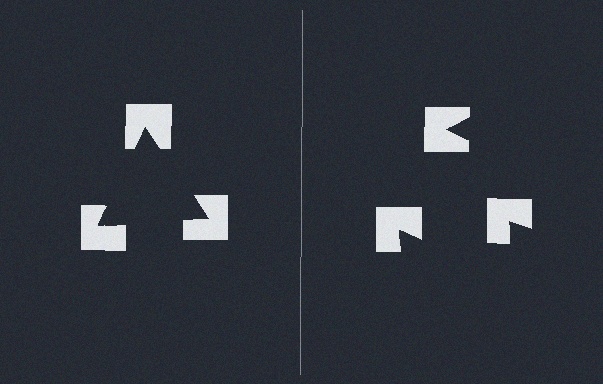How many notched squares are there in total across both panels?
6 — 3 on each side.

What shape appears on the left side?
An illusory triangle.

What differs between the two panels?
The notched squares are positioned identically on both sides; only the wedge orientations differ. On the left they align to a triangle; on the right they are misaligned.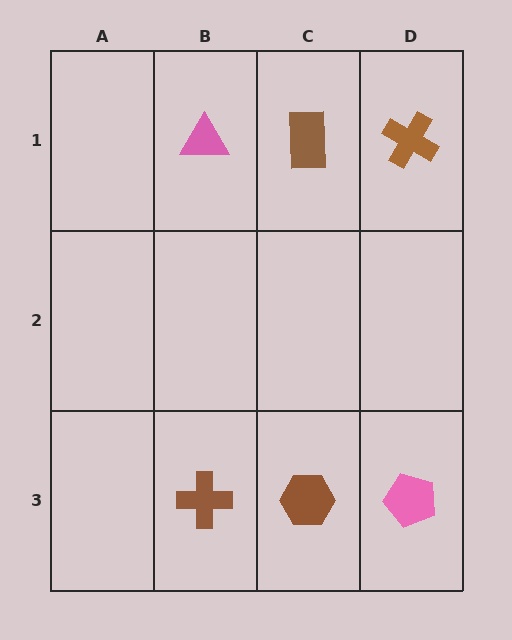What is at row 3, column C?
A brown hexagon.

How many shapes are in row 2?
0 shapes.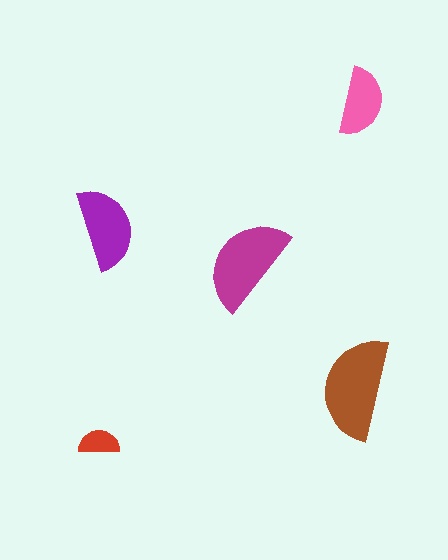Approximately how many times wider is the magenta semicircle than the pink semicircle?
About 1.5 times wider.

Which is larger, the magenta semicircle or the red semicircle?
The magenta one.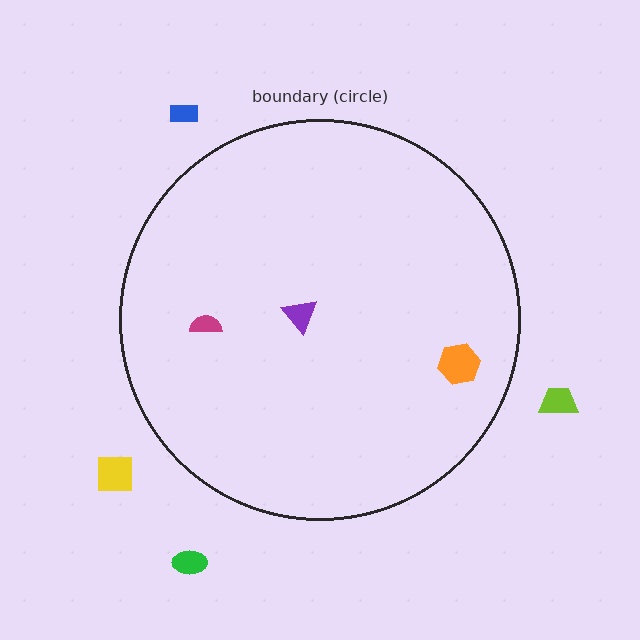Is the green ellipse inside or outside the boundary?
Outside.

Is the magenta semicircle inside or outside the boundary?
Inside.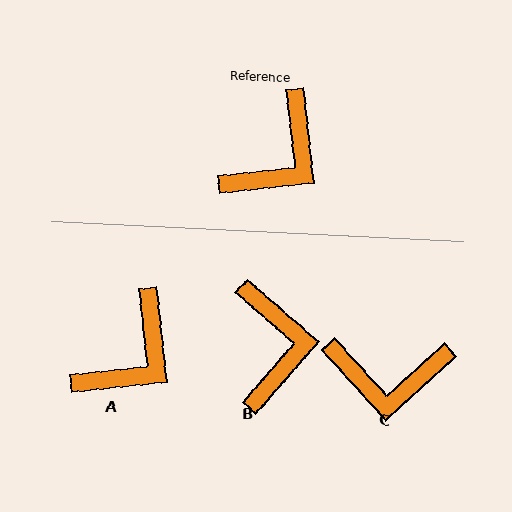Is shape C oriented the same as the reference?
No, it is off by about 54 degrees.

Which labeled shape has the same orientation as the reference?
A.